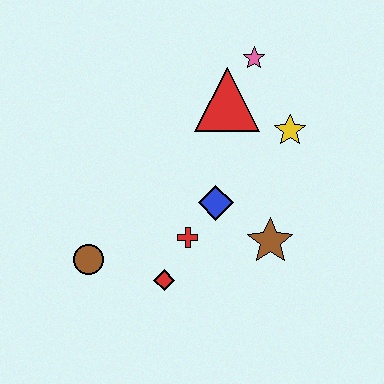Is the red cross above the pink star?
No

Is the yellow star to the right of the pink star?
Yes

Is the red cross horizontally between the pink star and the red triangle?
No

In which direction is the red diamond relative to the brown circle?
The red diamond is to the right of the brown circle.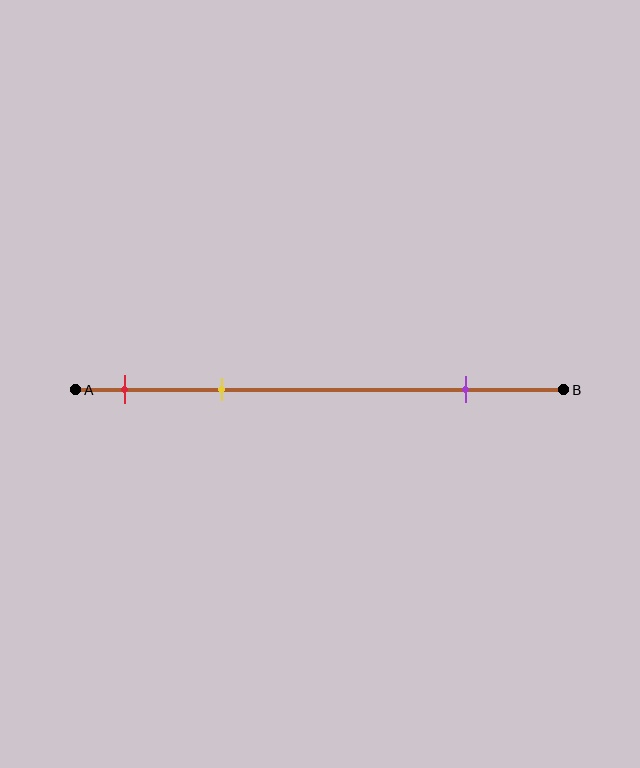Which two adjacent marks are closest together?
The red and yellow marks are the closest adjacent pair.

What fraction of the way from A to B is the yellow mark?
The yellow mark is approximately 30% (0.3) of the way from A to B.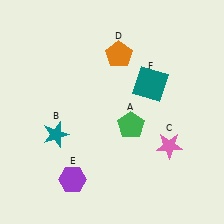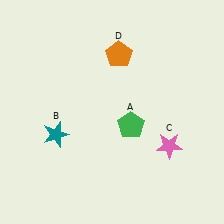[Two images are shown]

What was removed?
The purple hexagon (E), the teal square (F) were removed in Image 2.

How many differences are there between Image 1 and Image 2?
There are 2 differences between the two images.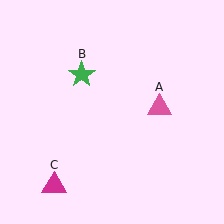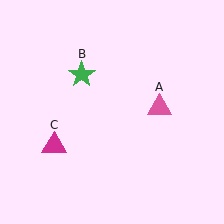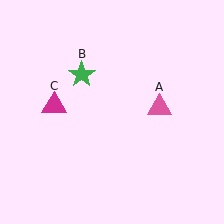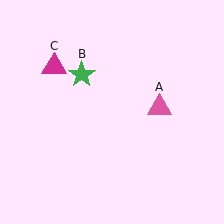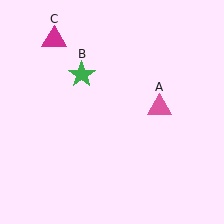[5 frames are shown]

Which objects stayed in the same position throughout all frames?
Pink triangle (object A) and green star (object B) remained stationary.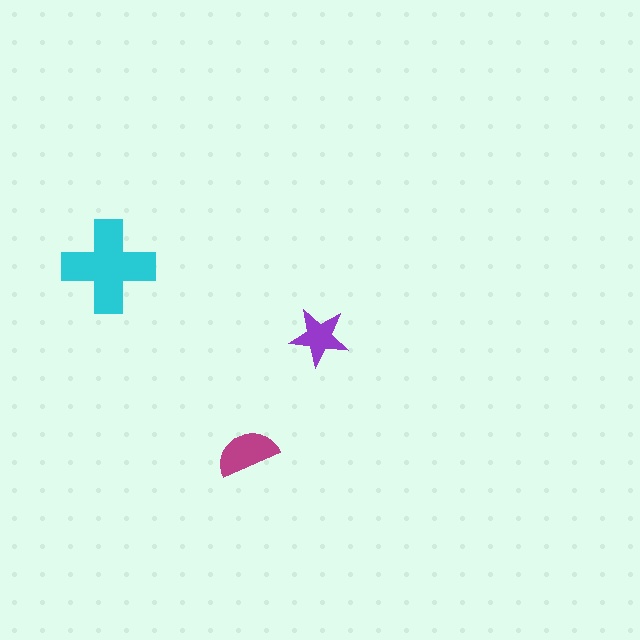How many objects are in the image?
There are 3 objects in the image.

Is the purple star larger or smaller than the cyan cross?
Smaller.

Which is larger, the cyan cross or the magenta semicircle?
The cyan cross.